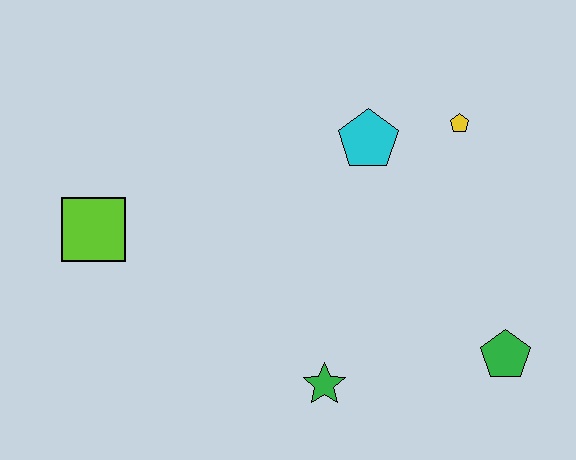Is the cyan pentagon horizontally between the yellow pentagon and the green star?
Yes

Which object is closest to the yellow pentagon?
The cyan pentagon is closest to the yellow pentagon.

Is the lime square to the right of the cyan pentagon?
No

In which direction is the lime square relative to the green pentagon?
The lime square is to the left of the green pentagon.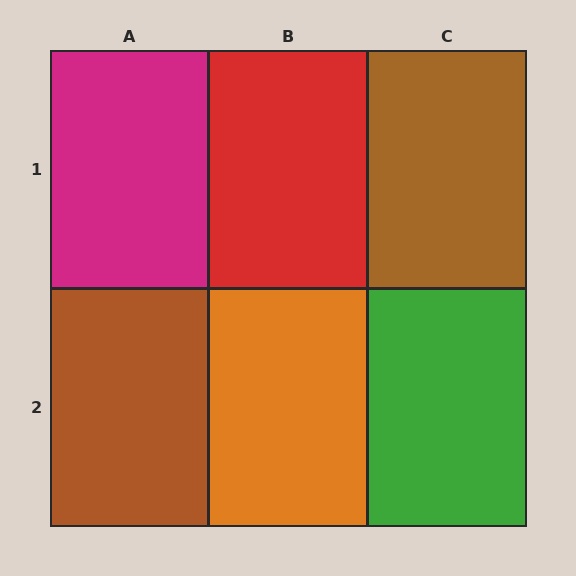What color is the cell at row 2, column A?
Brown.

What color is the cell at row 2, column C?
Green.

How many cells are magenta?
1 cell is magenta.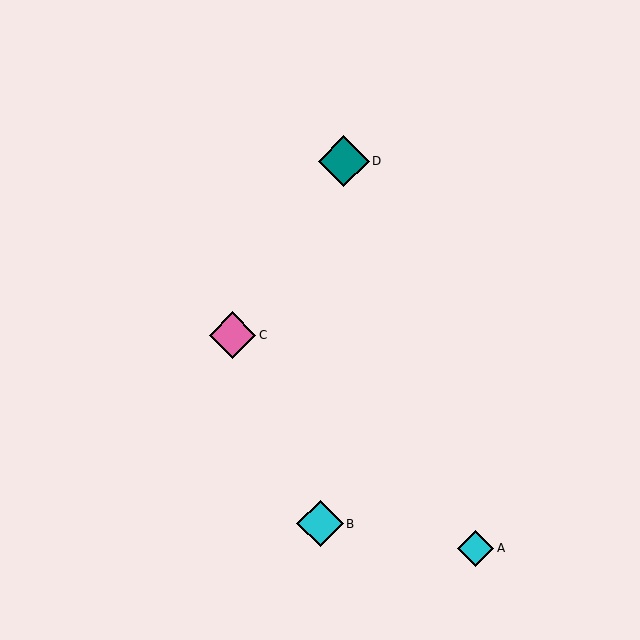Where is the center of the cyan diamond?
The center of the cyan diamond is at (476, 548).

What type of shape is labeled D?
Shape D is a teal diamond.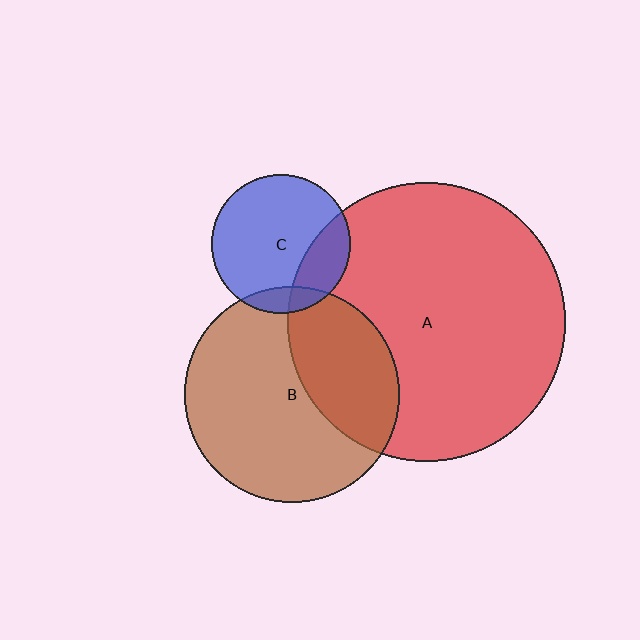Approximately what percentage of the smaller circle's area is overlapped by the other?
Approximately 35%.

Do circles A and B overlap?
Yes.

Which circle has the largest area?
Circle A (red).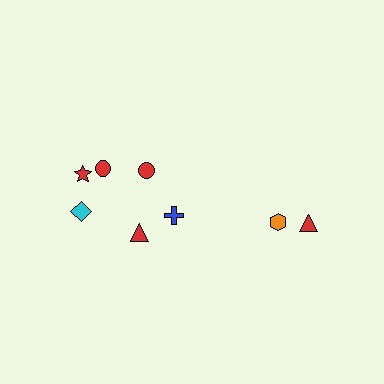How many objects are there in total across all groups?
There are 8 objects.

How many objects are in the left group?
There are 5 objects.